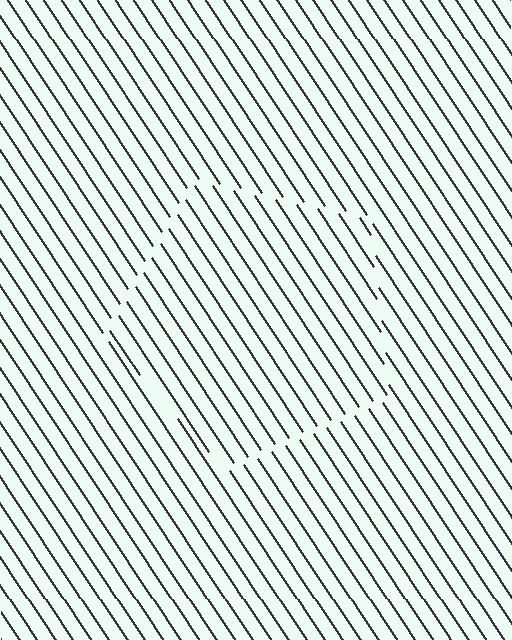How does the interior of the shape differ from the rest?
The interior of the shape contains the same grating, shifted by half a period — the contour is defined by the phase discontinuity where line-ends from the inner and outer gratings abut.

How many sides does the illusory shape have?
5 sides — the line-ends trace a pentagon.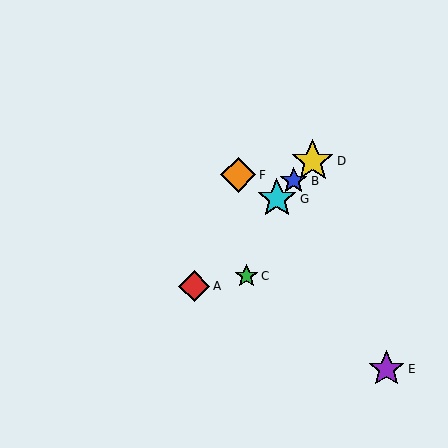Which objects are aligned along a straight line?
Objects A, B, D, G are aligned along a straight line.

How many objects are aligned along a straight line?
4 objects (A, B, D, G) are aligned along a straight line.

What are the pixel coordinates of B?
Object B is at (294, 181).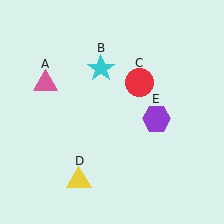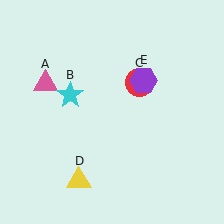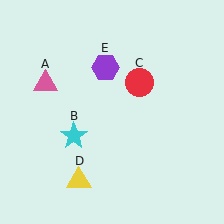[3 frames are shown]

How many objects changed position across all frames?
2 objects changed position: cyan star (object B), purple hexagon (object E).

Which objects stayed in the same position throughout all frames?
Pink triangle (object A) and red circle (object C) and yellow triangle (object D) remained stationary.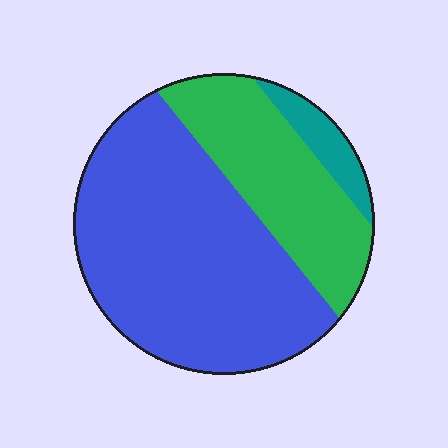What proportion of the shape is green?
Green covers around 30% of the shape.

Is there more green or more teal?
Green.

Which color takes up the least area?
Teal, at roughly 5%.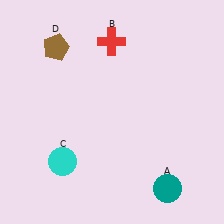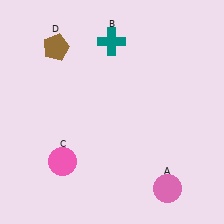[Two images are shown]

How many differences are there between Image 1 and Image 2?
There are 3 differences between the two images.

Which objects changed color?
A changed from teal to pink. B changed from red to teal. C changed from cyan to pink.